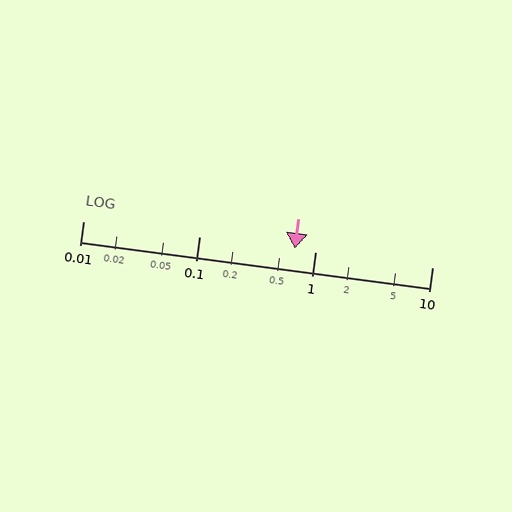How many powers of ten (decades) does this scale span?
The scale spans 3 decades, from 0.01 to 10.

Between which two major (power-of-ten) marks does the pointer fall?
The pointer is between 0.1 and 1.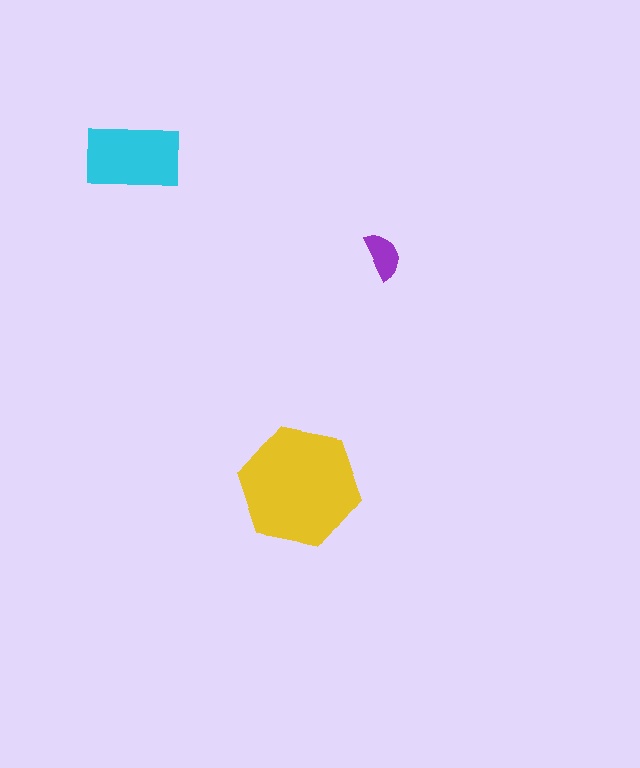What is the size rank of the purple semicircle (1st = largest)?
3rd.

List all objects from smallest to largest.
The purple semicircle, the cyan rectangle, the yellow hexagon.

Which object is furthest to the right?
The purple semicircle is rightmost.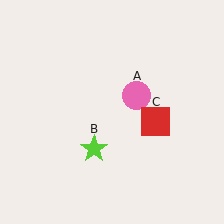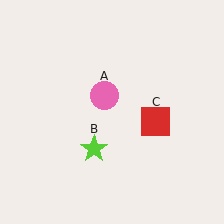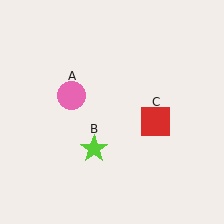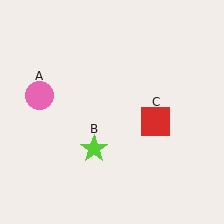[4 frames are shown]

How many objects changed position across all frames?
1 object changed position: pink circle (object A).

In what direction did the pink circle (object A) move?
The pink circle (object A) moved left.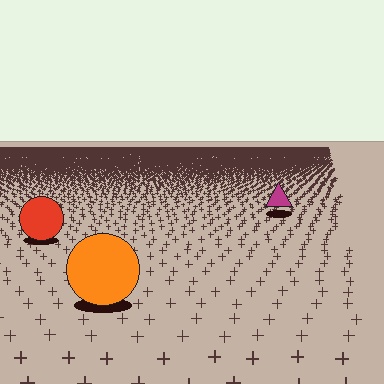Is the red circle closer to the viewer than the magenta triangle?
Yes. The red circle is closer — you can tell from the texture gradient: the ground texture is coarser near it.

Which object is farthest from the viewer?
The magenta triangle is farthest from the viewer. It appears smaller and the ground texture around it is denser.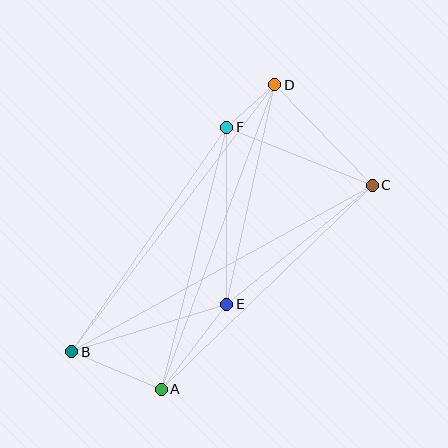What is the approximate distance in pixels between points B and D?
The distance between B and D is approximately 335 pixels.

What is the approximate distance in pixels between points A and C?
The distance between A and C is approximately 294 pixels.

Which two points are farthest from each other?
Points B and C are farthest from each other.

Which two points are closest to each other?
Points D and F are closest to each other.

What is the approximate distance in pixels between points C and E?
The distance between C and E is approximately 188 pixels.